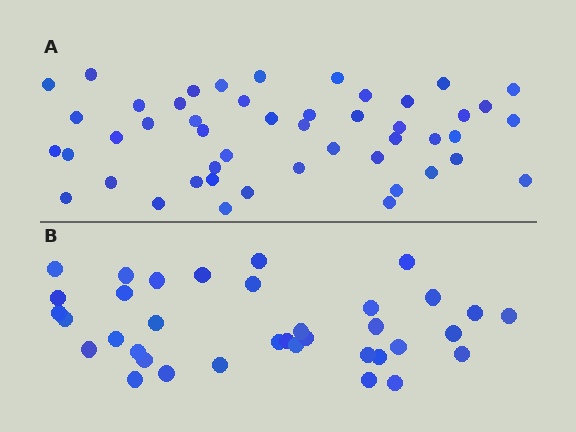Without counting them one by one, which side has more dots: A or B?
Region A (the top region) has more dots.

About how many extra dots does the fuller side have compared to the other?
Region A has roughly 12 or so more dots than region B.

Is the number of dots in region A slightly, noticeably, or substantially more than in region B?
Region A has noticeably more, but not dramatically so. The ratio is roughly 1.3 to 1.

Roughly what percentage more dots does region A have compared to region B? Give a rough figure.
About 35% more.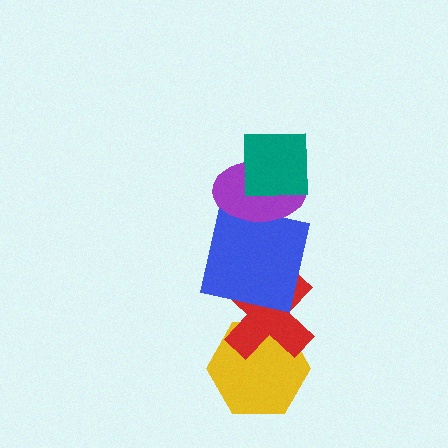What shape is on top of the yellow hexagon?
The red cross is on top of the yellow hexagon.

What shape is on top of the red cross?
The blue square is on top of the red cross.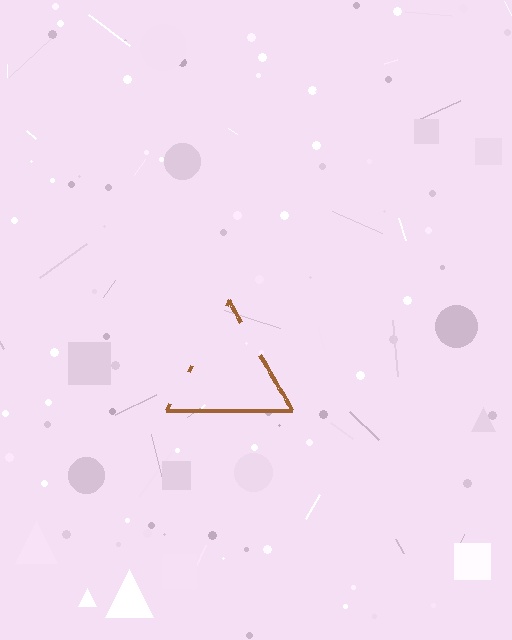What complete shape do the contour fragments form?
The contour fragments form a triangle.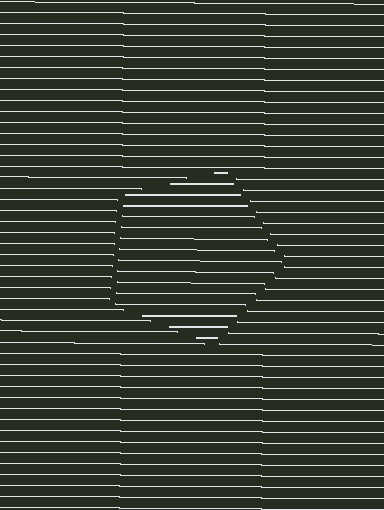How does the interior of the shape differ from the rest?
The interior of the shape contains the same grating, shifted by half a period — the contour is defined by the phase discontinuity where line-ends from the inner and outer gratings abut.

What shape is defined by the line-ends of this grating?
An illusory pentagon. The interior of the shape contains the same grating, shifted by half a period — the contour is defined by the phase discontinuity where line-ends from the inner and outer gratings abut.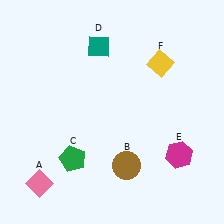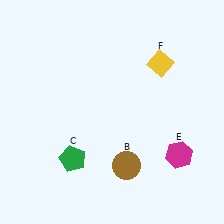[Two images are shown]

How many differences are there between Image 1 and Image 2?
There are 2 differences between the two images.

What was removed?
The pink diamond (A), the teal diamond (D) were removed in Image 2.